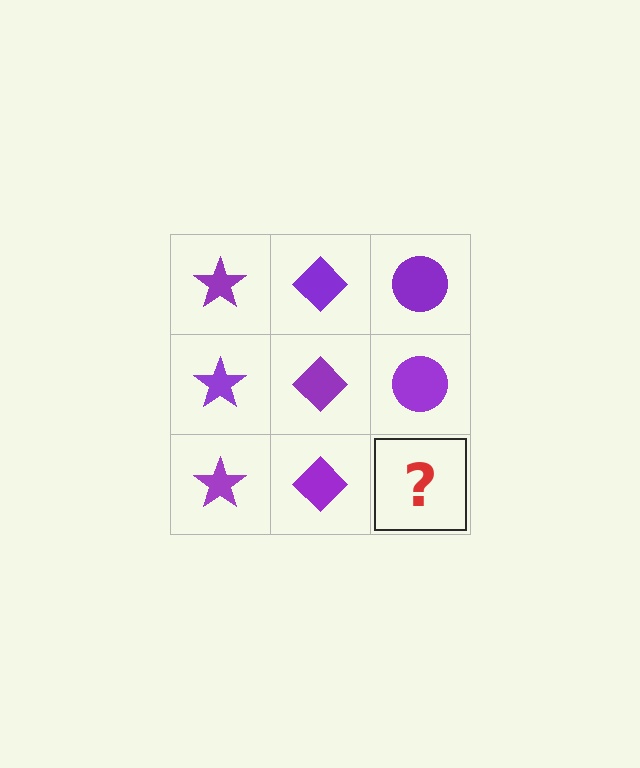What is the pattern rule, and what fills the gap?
The rule is that each column has a consistent shape. The gap should be filled with a purple circle.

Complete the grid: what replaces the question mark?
The question mark should be replaced with a purple circle.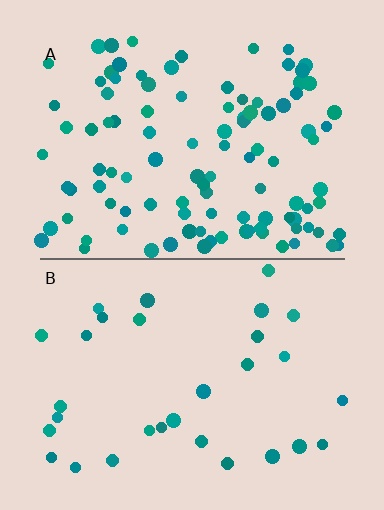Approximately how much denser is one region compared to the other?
Approximately 3.5× — region A over region B.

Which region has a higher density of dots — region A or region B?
A (the top).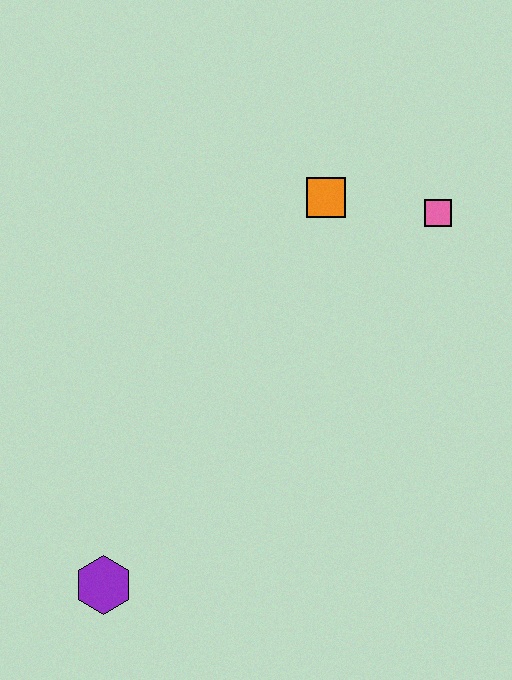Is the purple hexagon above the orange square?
No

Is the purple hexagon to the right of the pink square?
No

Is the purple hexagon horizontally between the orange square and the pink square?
No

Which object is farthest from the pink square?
The purple hexagon is farthest from the pink square.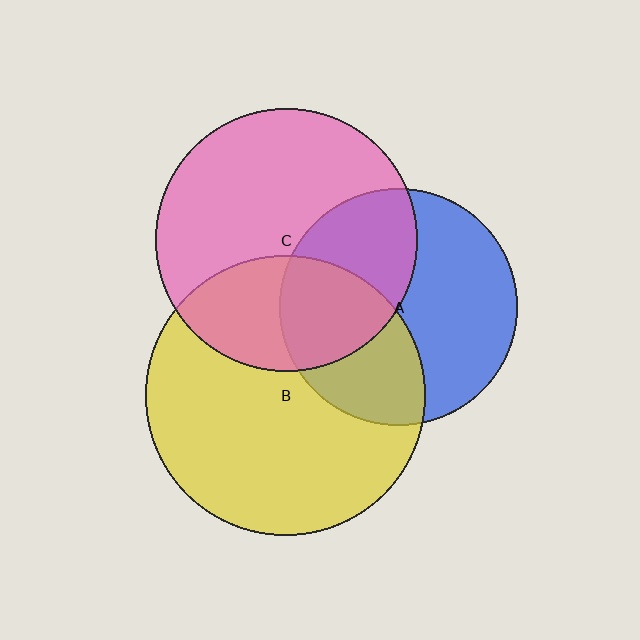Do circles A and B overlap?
Yes.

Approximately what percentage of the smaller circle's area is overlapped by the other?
Approximately 40%.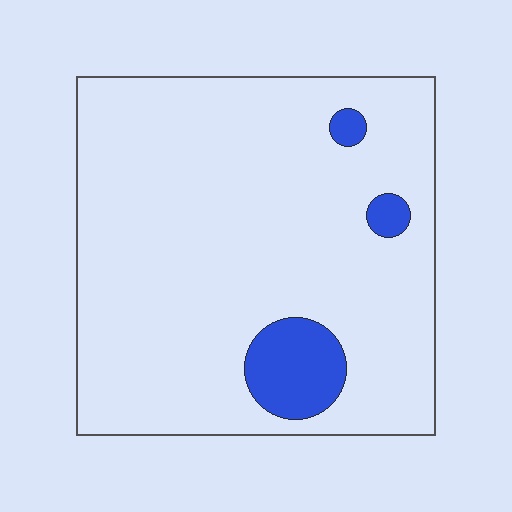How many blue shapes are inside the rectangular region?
3.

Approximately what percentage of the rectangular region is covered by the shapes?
Approximately 10%.